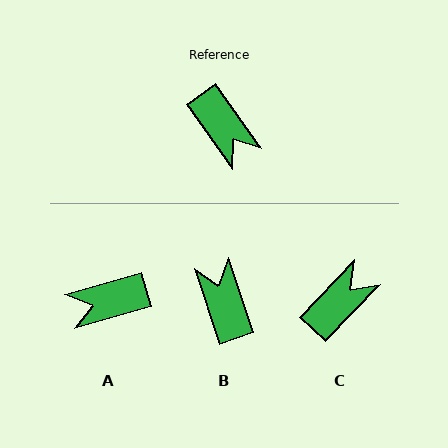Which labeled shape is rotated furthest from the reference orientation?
B, about 163 degrees away.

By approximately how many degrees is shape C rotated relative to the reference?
Approximately 101 degrees counter-clockwise.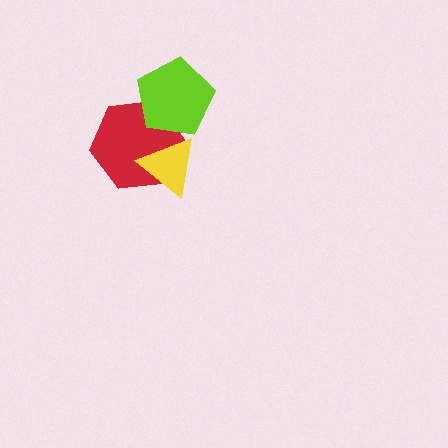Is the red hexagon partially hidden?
Yes, it is partially covered by another shape.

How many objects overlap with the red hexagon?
2 objects overlap with the red hexagon.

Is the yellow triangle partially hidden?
No, no other shape covers it.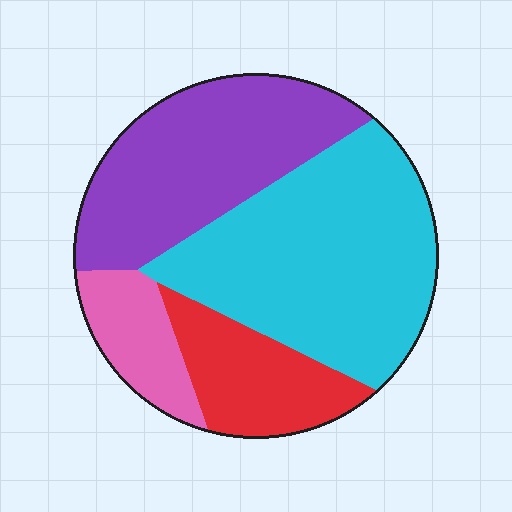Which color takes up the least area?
Pink, at roughly 10%.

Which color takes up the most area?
Cyan, at roughly 45%.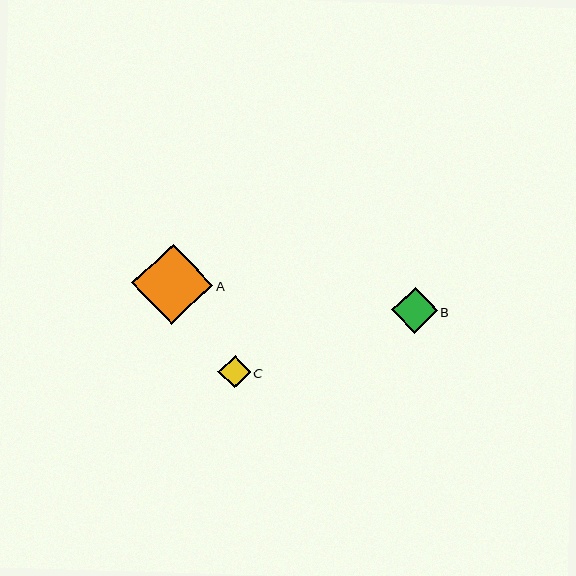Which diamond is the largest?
Diamond A is the largest with a size of approximately 81 pixels.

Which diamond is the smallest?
Diamond C is the smallest with a size of approximately 32 pixels.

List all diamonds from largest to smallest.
From largest to smallest: A, B, C.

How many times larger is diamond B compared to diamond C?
Diamond B is approximately 1.4 times the size of diamond C.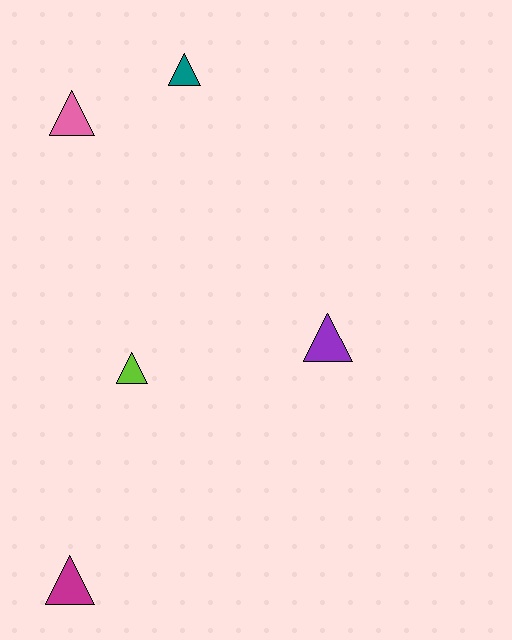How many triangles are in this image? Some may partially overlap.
There are 5 triangles.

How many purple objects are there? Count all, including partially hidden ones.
There is 1 purple object.